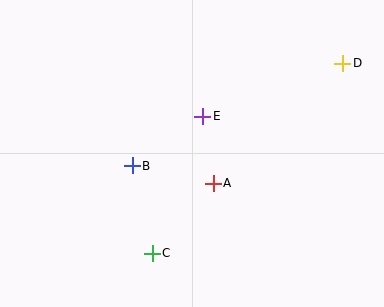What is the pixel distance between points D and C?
The distance between D and C is 269 pixels.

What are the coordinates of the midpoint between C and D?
The midpoint between C and D is at (248, 158).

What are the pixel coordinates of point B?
Point B is at (132, 166).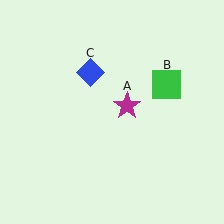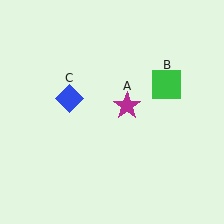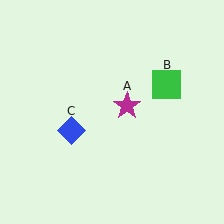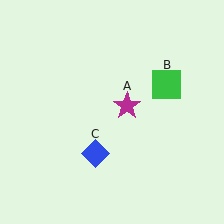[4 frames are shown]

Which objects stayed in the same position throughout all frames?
Magenta star (object A) and green square (object B) remained stationary.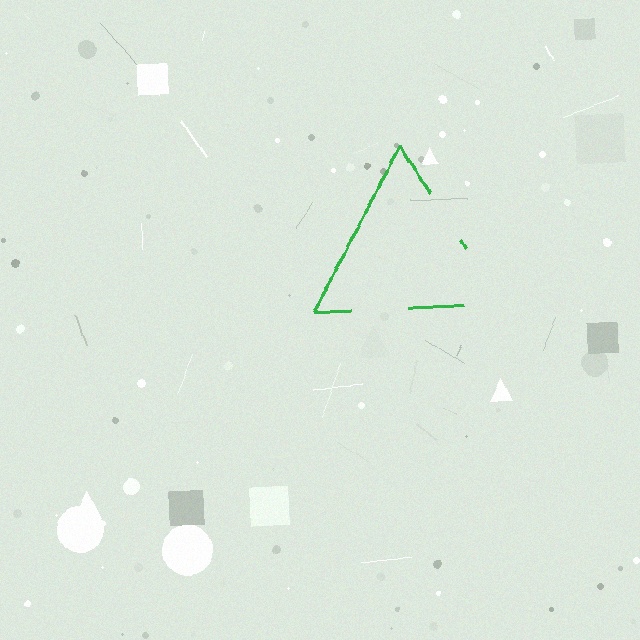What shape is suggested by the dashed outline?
The dashed outline suggests a triangle.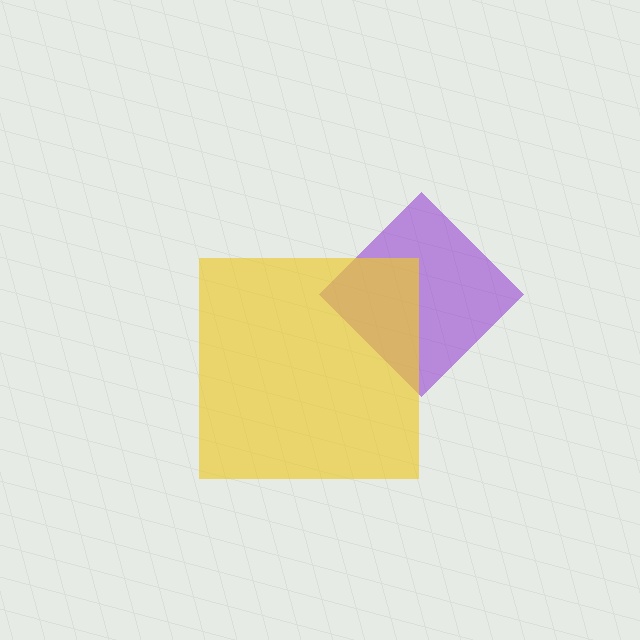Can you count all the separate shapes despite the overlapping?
Yes, there are 2 separate shapes.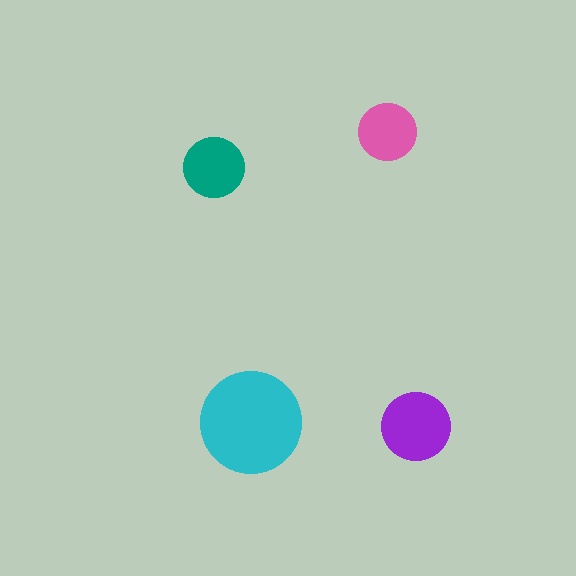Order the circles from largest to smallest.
the cyan one, the purple one, the teal one, the pink one.